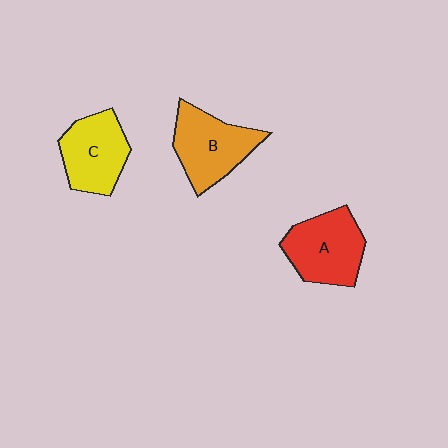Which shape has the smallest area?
Shape C (yellow).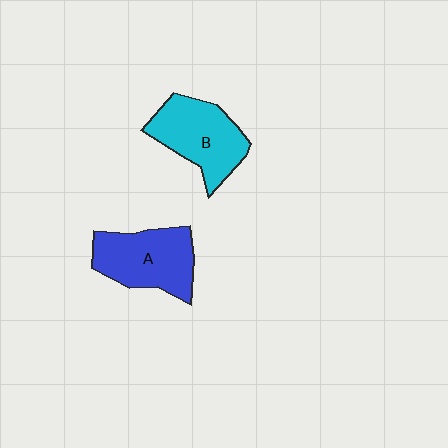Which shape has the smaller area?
Shape B (cyan).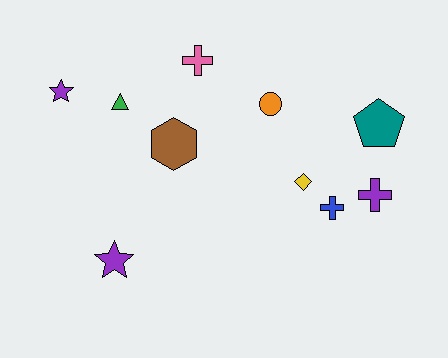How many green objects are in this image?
There is 1 green object.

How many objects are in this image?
There are 10 objects.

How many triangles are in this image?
There is 1 triangle.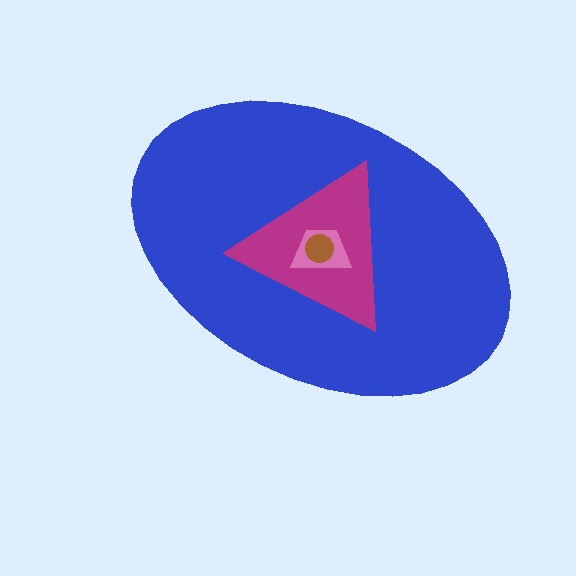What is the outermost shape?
The blue ellipse.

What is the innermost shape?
The brown circle.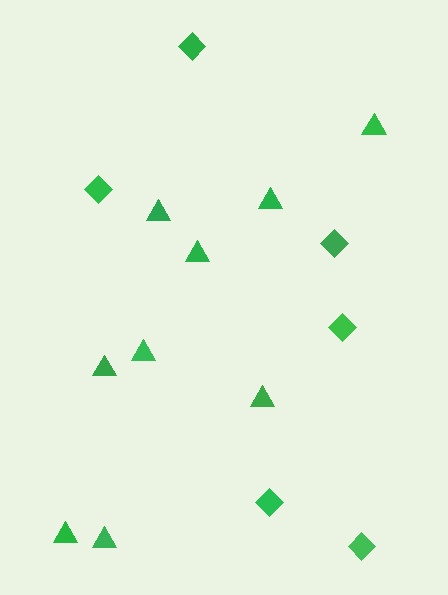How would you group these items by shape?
There are 2 groups: one group of triangles (9) and one group of diamonds (6).